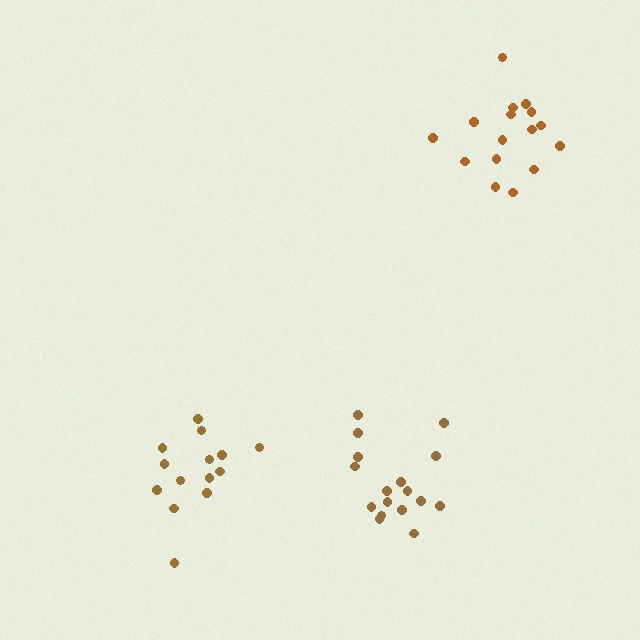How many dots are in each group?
Group 1: 16 dots, Group 2: 17 dots, Group 3: 14 dots (47 total).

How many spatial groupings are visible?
There are 3 spatial groupings.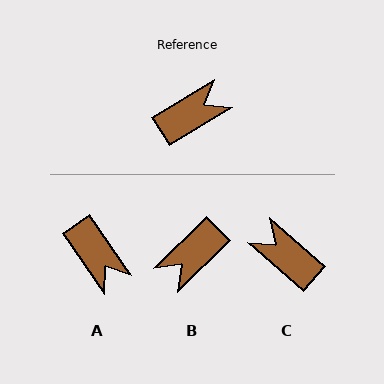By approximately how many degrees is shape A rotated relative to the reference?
Approximately 87 degrees clockwise.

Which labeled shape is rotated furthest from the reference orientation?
B, about 167 degrees away.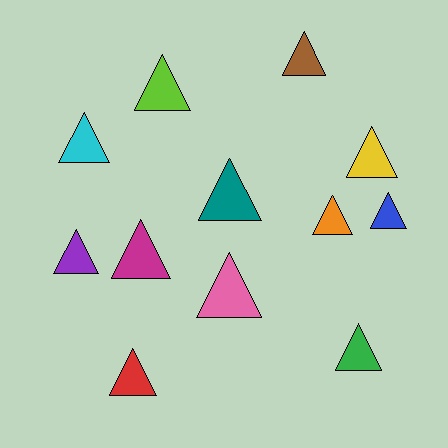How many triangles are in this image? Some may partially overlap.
There are 12 triangles.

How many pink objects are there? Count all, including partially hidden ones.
There is 1 pink object.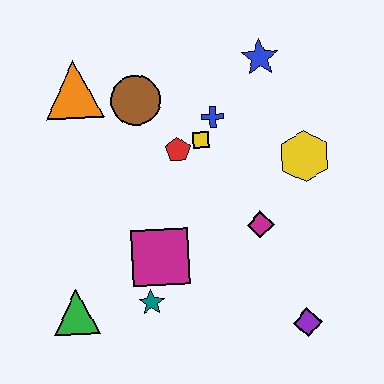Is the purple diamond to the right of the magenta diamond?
Yes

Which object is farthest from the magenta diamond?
The orange triangle is farthest from the magenta diamond.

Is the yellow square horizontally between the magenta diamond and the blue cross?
No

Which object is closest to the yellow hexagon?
The magenta diamond is closest to the yellow hexagon.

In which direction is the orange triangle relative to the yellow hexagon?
The orange triangle is to the left of the yellow hexagon.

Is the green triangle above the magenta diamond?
No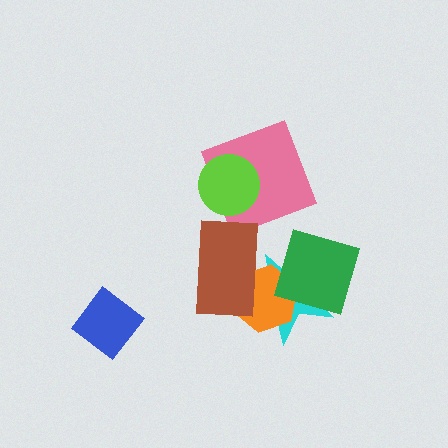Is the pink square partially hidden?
Yes, it is partially covered by another shape.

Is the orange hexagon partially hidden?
Yes, it is partially covered by another shape.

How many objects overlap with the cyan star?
3 objects overlap with the cyan star.